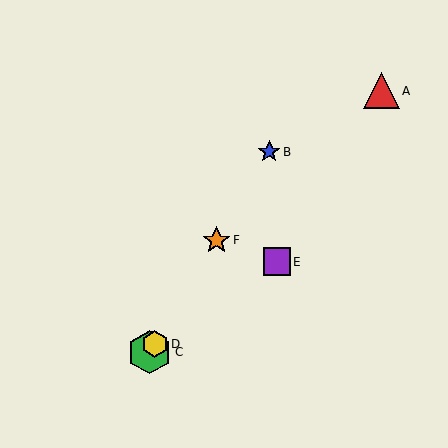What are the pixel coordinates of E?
Object E is at (277, 262).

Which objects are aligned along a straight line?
Objects B, C, D, F are aligned along a straight line.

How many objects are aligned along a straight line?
4 objects (B, C, D, F) are aligned along a straight line.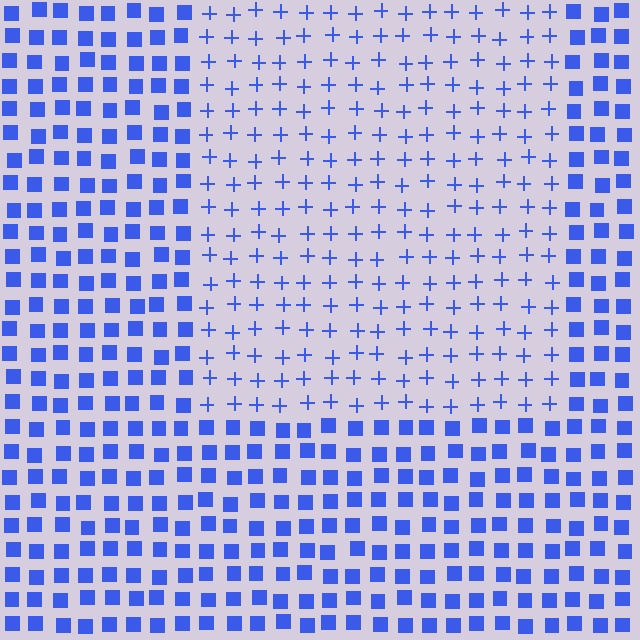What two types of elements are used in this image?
The image uses plus signs inside the rectangle region and squares outside it.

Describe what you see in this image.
The image is filled with small blue elements arranged in a uniform grid. A rectangle-shaped region contains plus signs, while the surrounding area contains squares. The boundary is defined purely by the change in element shape.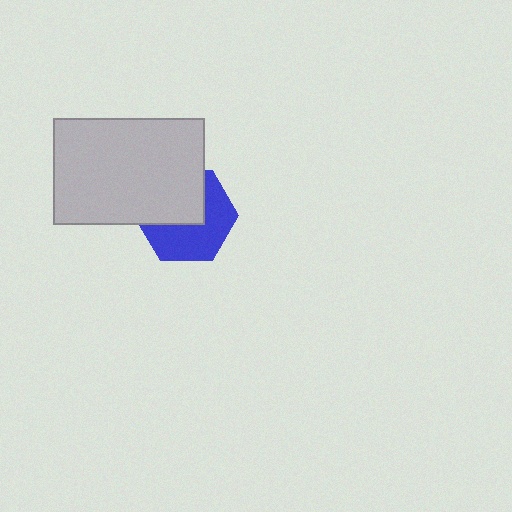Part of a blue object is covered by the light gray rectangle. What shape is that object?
It is a hexagon.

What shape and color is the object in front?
The object in front is a light gray rectangle.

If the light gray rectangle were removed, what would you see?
You would see the complete blue hexagon.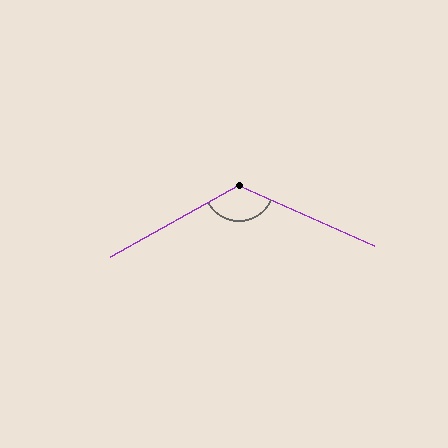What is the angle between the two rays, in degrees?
Approximately 127 degrees.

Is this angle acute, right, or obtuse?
It is obtuse.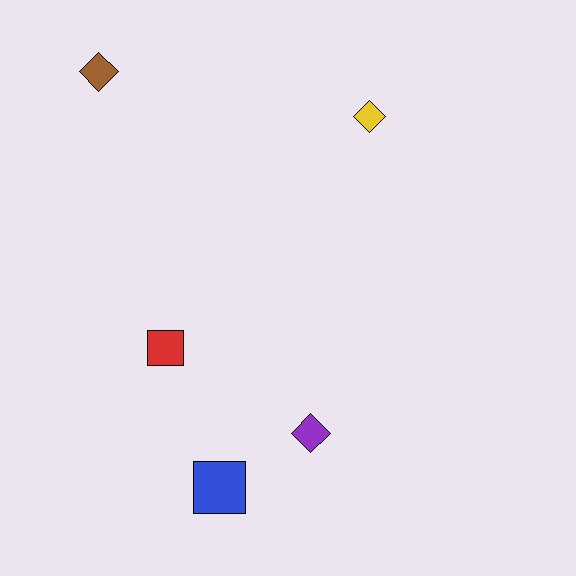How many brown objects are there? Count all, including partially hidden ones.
There is 1 brown object.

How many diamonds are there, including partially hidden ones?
There are 3 diamonds.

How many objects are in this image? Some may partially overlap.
There are 5 objects.